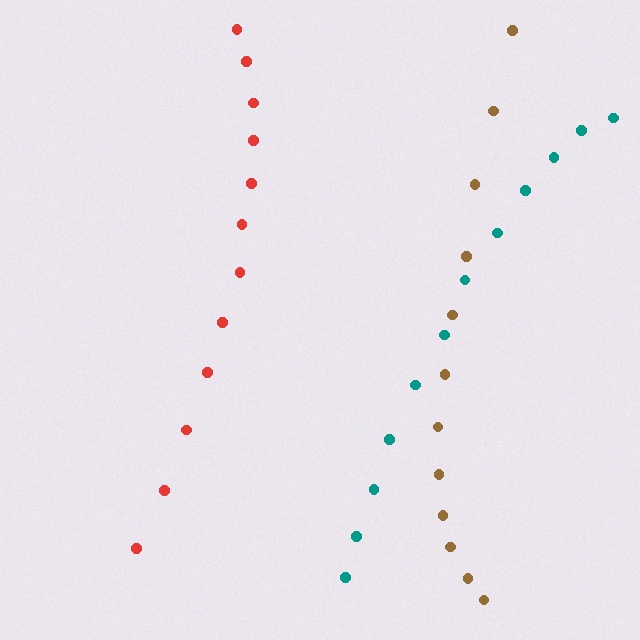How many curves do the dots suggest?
There are 3 distinct paths.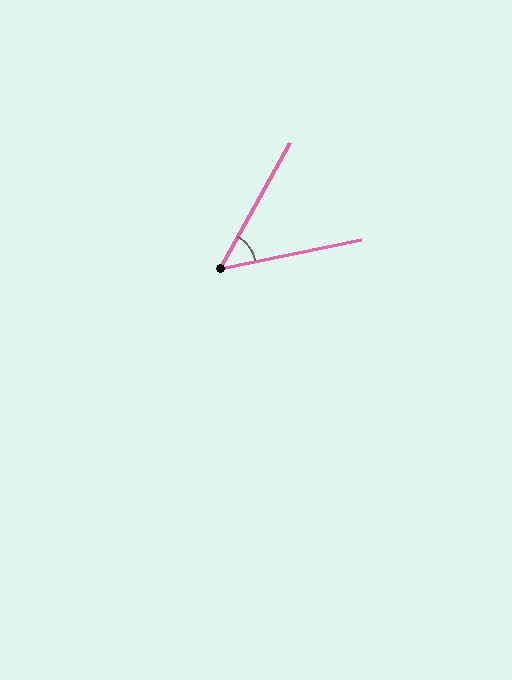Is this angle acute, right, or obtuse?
It is acute.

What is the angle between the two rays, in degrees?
Approximately 49 degrees.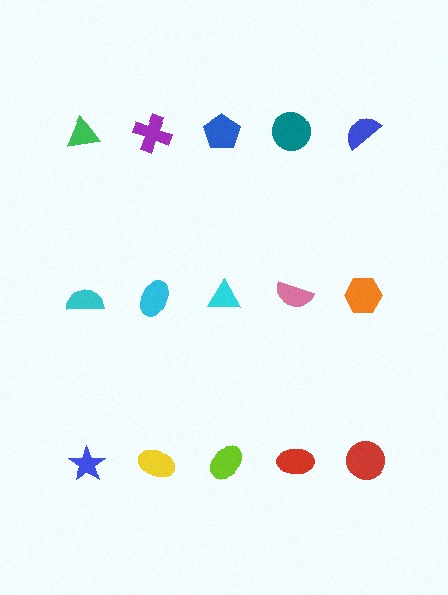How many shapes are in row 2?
5 shapes.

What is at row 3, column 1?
A blue star.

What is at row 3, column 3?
A lime ellipse.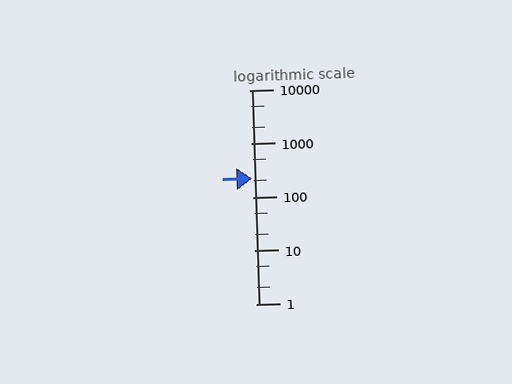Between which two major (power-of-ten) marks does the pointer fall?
The pointer is between 100 and 1000.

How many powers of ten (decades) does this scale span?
The scale spans 4 decades, from 1 to 10000.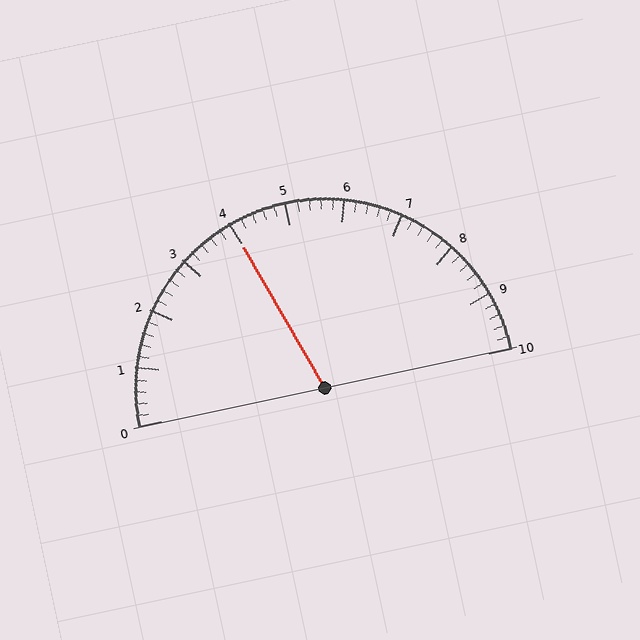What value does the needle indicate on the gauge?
The needle indicates approximately 4.0.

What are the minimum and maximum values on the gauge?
The gauge ranges from 0 to 10.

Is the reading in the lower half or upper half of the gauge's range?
The reading is in the lower half of the range (0 to 10).